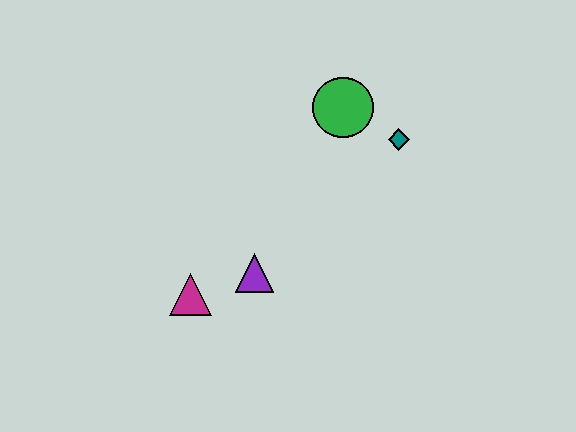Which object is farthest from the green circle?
The magenta triangle is farthest from the green circle.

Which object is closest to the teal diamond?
The green circle is closest to the teal diamond.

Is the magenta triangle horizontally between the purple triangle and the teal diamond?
No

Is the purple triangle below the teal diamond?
Yes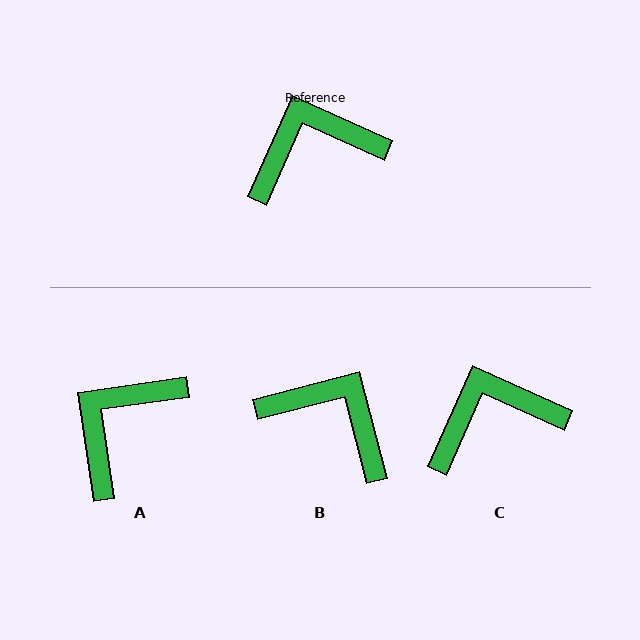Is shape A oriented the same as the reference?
No, it is off by about 32 degrees.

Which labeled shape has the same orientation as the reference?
C.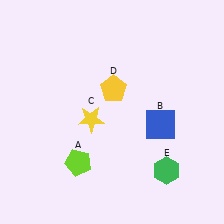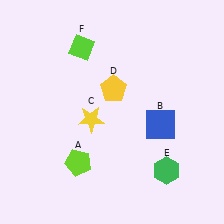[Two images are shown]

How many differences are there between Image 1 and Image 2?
There is 1 difference between the two images.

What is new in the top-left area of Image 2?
A lime diamond (F) was added in the top-left area of Image 2.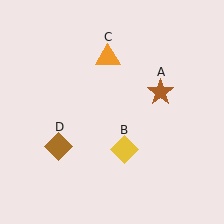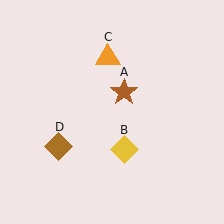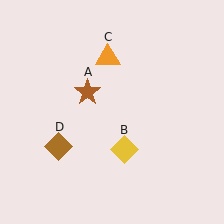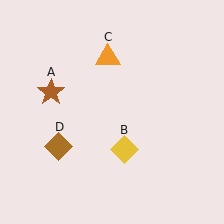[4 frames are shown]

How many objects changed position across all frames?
1 object changed position: brown star (object A).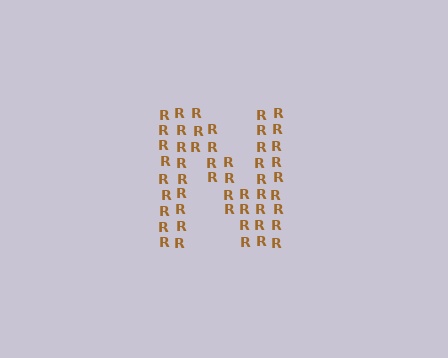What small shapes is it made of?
It is made of small letter R's.